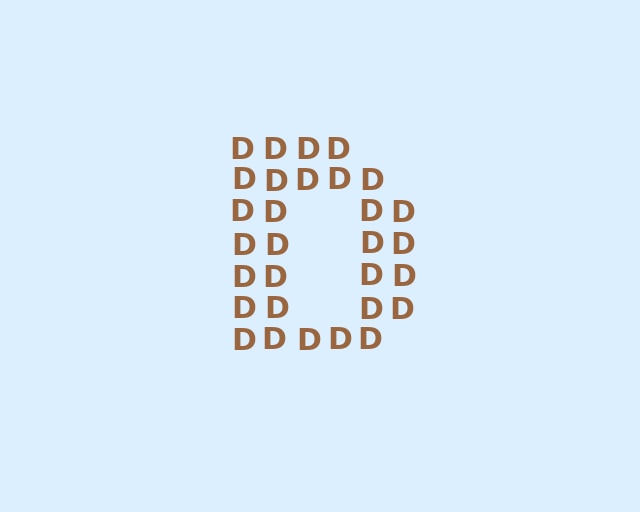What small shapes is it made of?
It is made of small letter D's.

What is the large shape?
The large shape is the letter D.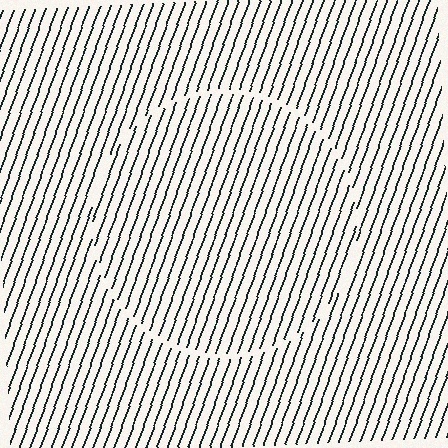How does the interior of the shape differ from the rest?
The interior of the shape contains the same grating, shifted by half a period — the contour is defined by the phase discontinuity where line-ends from the inner and outer gratings abut.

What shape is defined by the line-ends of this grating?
An illusory circle. The interior of the shape contains the same grating, shifted by half a period — the contour is defined by the phase discontinuity where line-ends from the inner and outer gratings abut.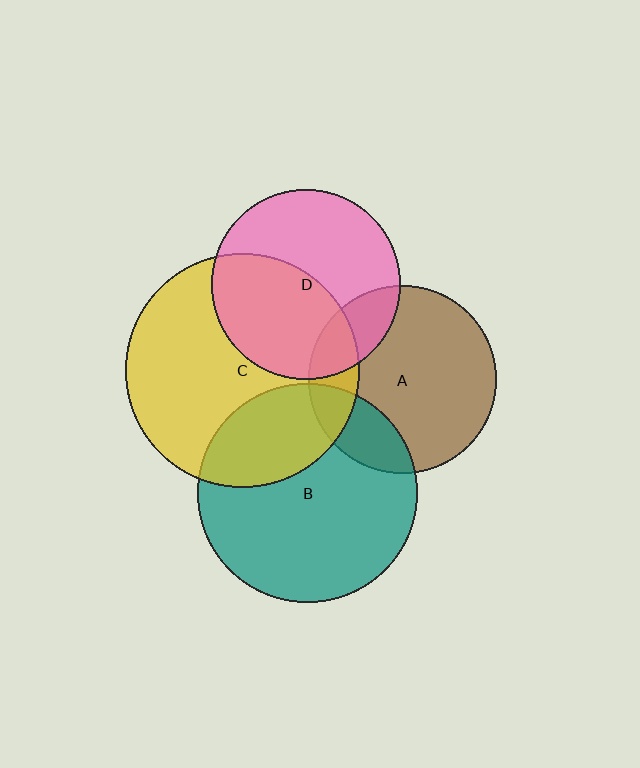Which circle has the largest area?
Circle C (yellow).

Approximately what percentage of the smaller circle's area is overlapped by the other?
Approximately 30%.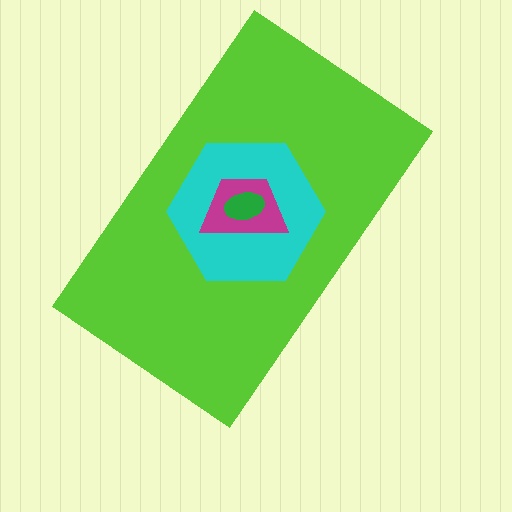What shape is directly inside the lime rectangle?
The cyan hexagon.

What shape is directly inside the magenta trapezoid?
The green ellipse.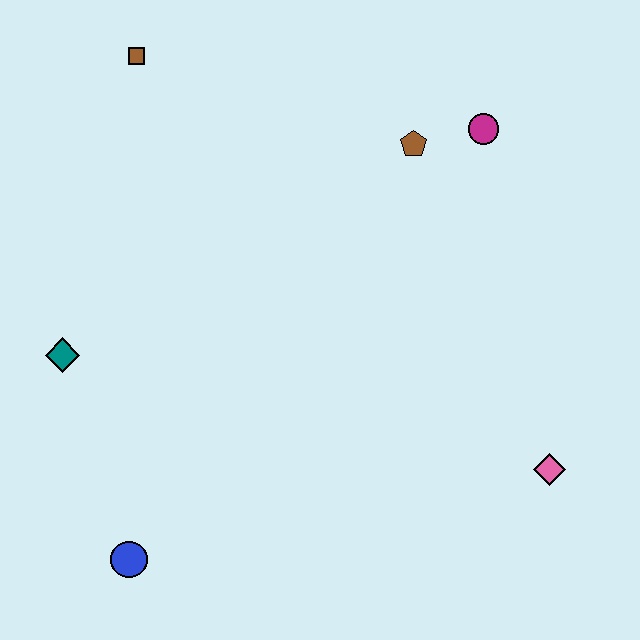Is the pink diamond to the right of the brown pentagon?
Yes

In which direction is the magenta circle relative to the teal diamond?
The magenta circle is to the right of the teal diamond.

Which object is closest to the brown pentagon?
The magenta circle is closest to the brown pentagon.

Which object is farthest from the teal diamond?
The pink diamond is farthest from the teal diamond.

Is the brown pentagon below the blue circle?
No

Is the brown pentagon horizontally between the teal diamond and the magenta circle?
Yes